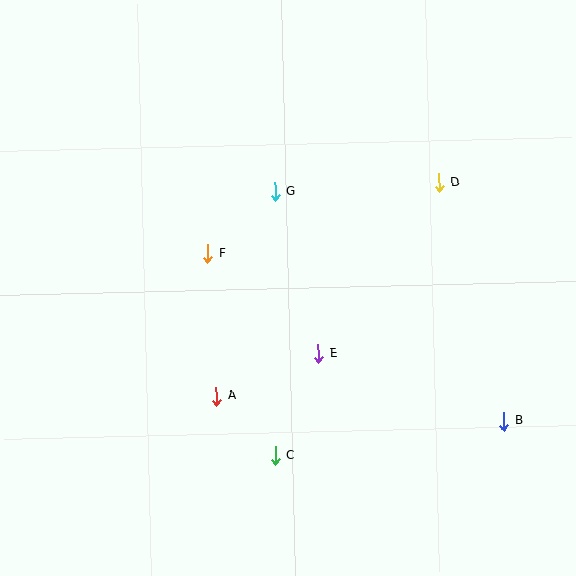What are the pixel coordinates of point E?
Point E is at (318, 354).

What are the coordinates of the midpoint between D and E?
The midpoint between D and E is at (379, 268).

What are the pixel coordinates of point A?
Point A is at (216, 396).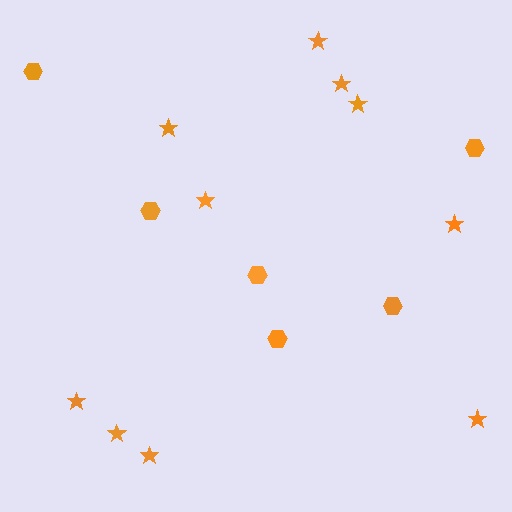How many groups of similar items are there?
There are 2 groups: one group of hexagons (6) and one group of stars (10).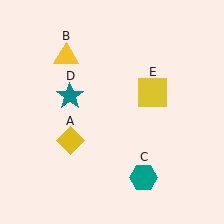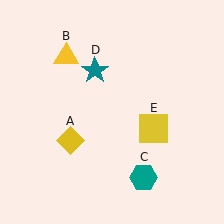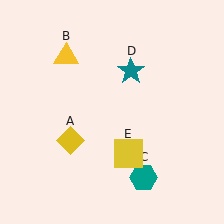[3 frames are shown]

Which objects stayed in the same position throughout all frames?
Yellow diamond (object A) and yellow triangle (object B) and teal hexagon (object C) remained stationary.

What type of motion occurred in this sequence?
The teal star (object D), yellow square (object E) rotated clockwise around the center of the scene.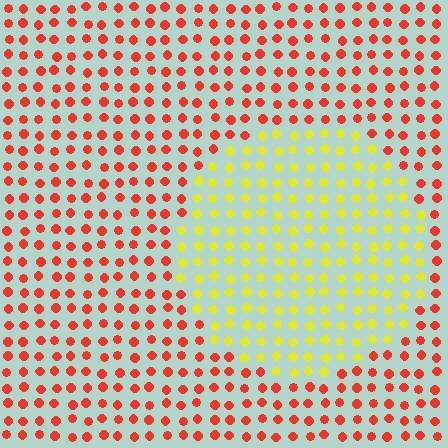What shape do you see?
I see a circle.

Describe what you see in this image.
The image is filled with small red elements in a uniform arrangement. A circle-shaped region is visible where the elements are tinted to a slightly different hue, forming a subtle color boundary.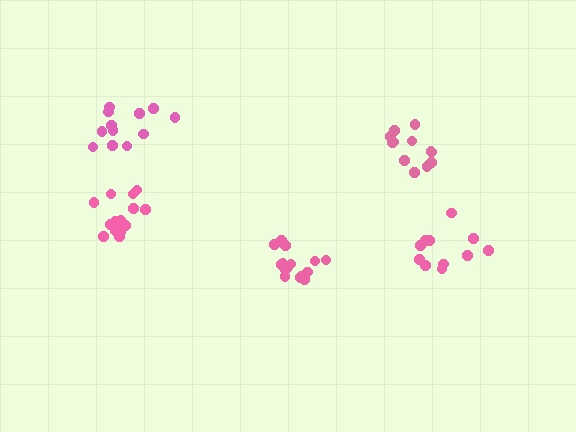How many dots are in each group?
Group 1: 11 dots, Group 2: 12 dots, Group 3: 15 dots, Group 4: 12 dots, Group 5: 15 dots (65 total).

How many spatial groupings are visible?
There are 5 spatial groupings.